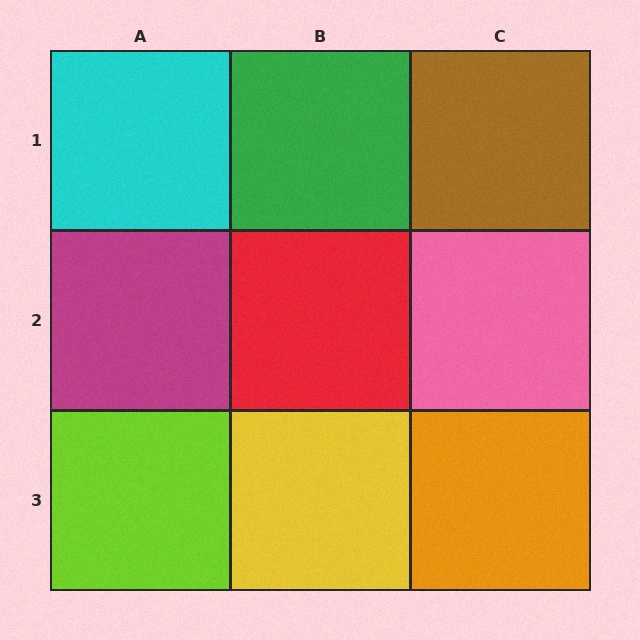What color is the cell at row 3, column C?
Orange.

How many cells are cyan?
1 cell is cyan.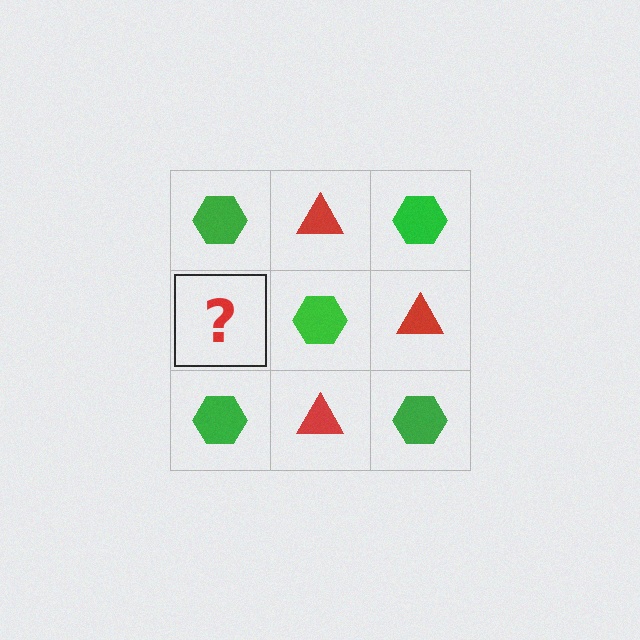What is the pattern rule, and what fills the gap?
The rule is that it alternates green hexagon and red triangle in a checkerboard pattern. The gap should be filled with a red triangle.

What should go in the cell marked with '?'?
The missing cell should contain a red triangle.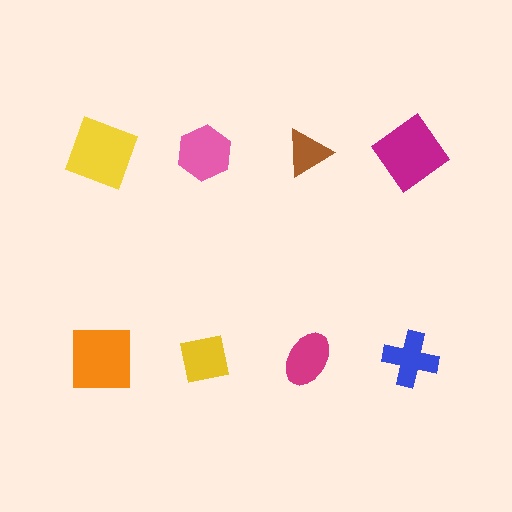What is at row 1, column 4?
A magenta diamond.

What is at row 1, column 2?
A pink hexagon.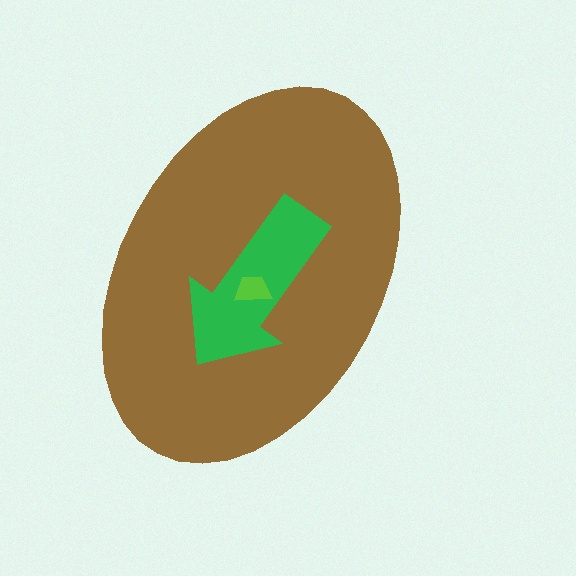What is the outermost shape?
The brown ellipse.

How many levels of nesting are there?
3.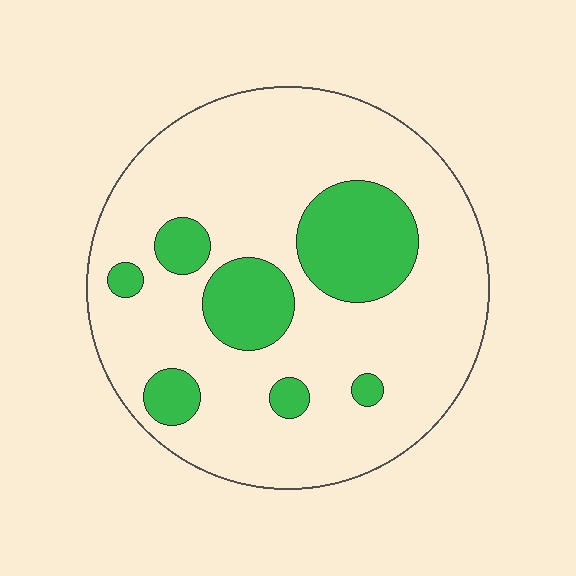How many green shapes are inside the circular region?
7.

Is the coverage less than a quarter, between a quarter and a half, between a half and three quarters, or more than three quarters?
Less than a quarter.